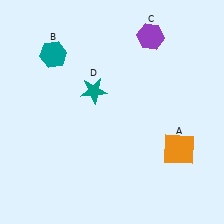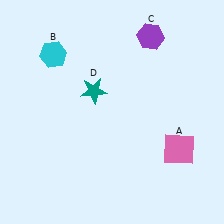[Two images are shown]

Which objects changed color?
A changed from orange to pink. B changed from teal to cyan.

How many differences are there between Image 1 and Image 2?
There are 2 differences between the two images.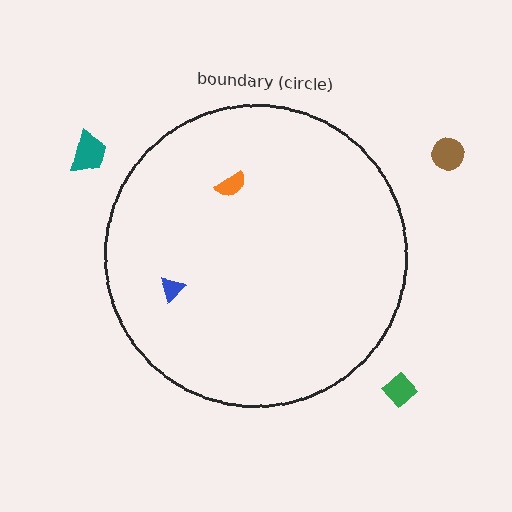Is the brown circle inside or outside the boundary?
Outside.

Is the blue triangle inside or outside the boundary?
Inside.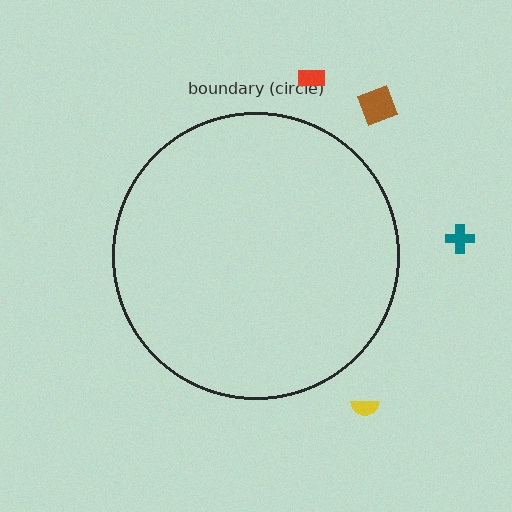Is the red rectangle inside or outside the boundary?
Outside.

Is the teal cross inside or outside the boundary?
Outside.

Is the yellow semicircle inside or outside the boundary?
Outside.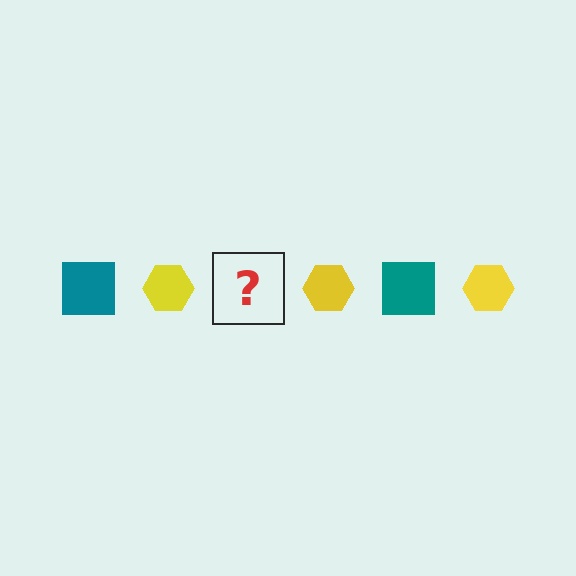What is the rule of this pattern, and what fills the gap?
The rule is that the pattern alternates between teal square and yellow hexagon. The gap should be filled with a teal square.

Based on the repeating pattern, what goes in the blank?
The blank should be a teal square.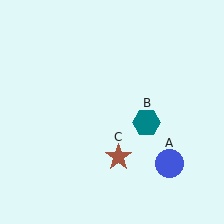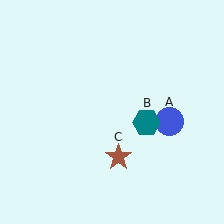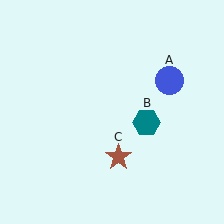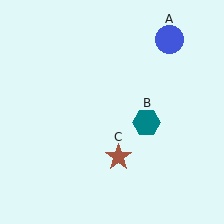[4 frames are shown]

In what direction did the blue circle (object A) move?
The blue circle (object A) moved up.